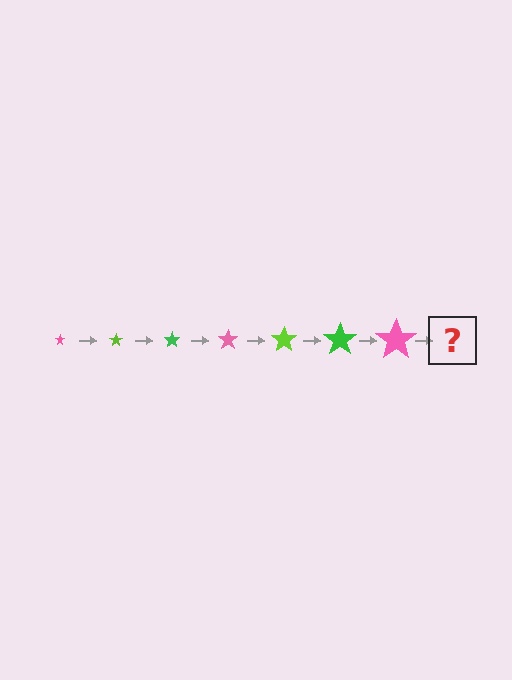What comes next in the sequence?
The next element should be a lime star, larger than the previous one.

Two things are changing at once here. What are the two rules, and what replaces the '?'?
The two rules are that the star grows larger each step and the color cycles through pink, lime, and green. The '?' should be a lime star, larger than the previous one.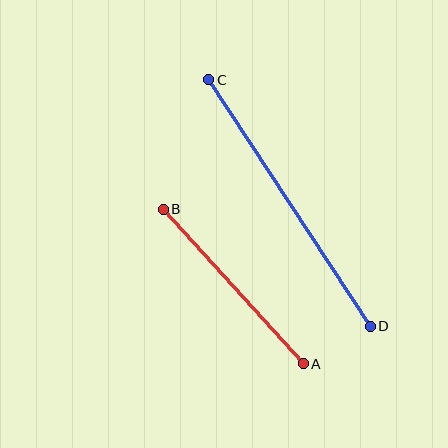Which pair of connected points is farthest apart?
Points C and D are farthest apart.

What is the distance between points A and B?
The distance is approximately 209 pixels.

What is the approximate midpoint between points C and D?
The midpoint is at approximately (289, 203) pixels.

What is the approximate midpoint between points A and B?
The midpoint is at approximately (233, 287) pixels.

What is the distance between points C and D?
The distance is approximately 295 pixels.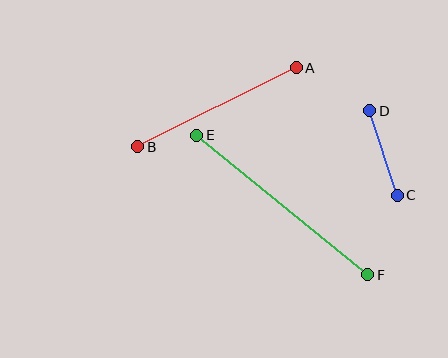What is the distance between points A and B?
The distance is approximately 177 pixels.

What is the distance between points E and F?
The distance is approximately 221 pixels.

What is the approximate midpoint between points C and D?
The midpoint is at approximately (383, 153) pixels.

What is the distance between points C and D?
The distance is approximately 89 pixels.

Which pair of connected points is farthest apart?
Points E and F are farthest apart.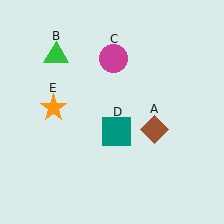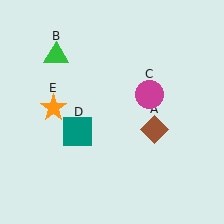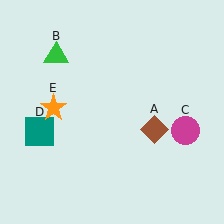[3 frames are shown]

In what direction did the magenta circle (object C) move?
The magenta circle (object C) moved down and to the right.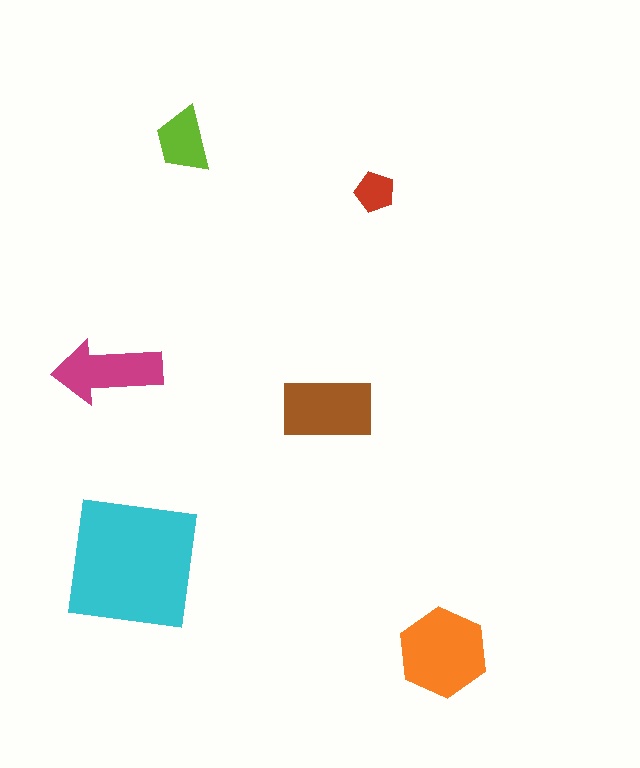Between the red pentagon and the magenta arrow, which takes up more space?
The magenta arrow.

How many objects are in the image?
There are 6 objects in the image.